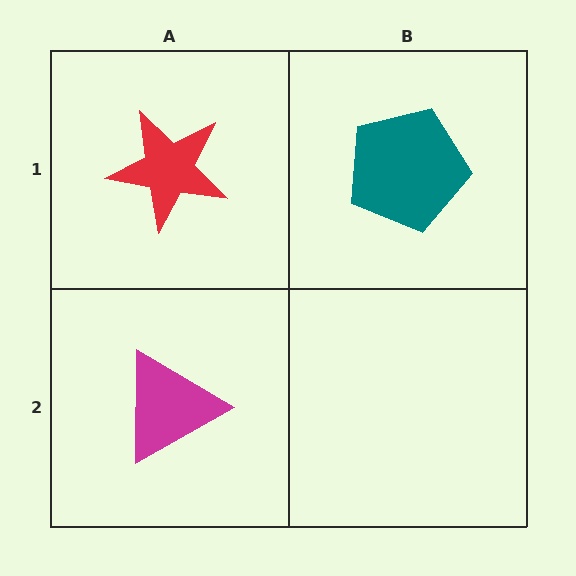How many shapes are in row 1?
2 shapes.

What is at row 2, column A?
A magenta triangle.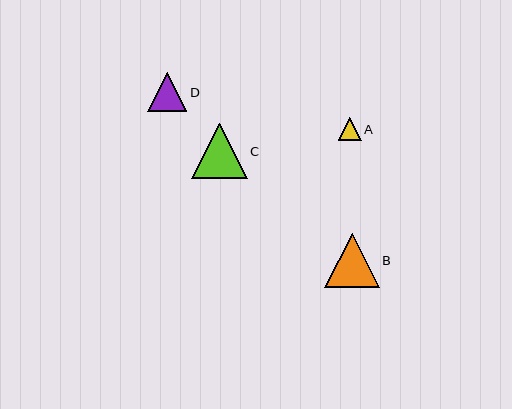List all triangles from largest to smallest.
From largest to smallest: C, B, D, A.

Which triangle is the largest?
Triangle C is the largest with a size of approximately 55 pixels.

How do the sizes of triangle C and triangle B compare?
Triangle C and triangle B are approximately the same size.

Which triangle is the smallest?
Triangle A is the smallest with a size of approximately 23 pixels.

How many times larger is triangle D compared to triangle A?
Triangle D is approximately 1.7 times the size of triangle A.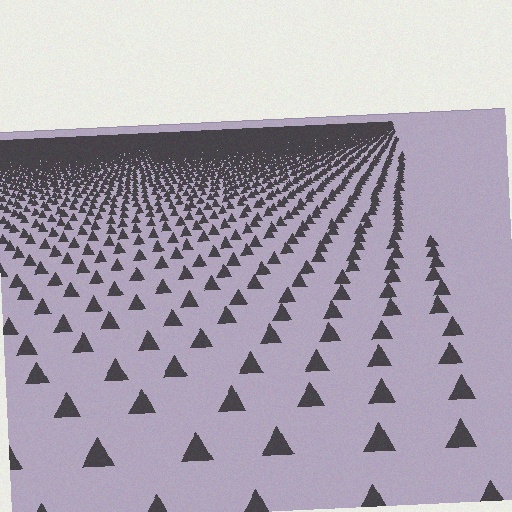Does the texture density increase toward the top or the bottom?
Density increases toward the top.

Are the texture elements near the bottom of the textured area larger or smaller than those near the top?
Larger. Near the bottom, elements are closer to the viewer and appear at a bigger on-screen size.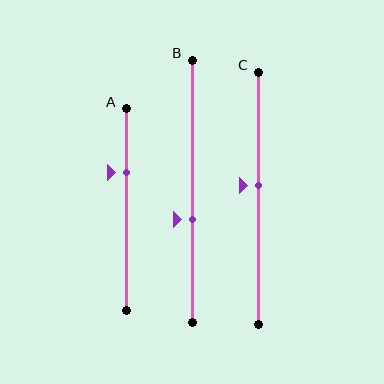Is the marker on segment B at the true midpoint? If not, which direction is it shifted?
No, the marker on segment B is shifted downward by about 11% of the segment length.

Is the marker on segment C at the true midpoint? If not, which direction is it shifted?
No, the marker on segment C is shifted upward by about 5% of the segment length.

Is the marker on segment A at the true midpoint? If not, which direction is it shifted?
No, the marker on segment A is shifted upward by about 18% of the segment length.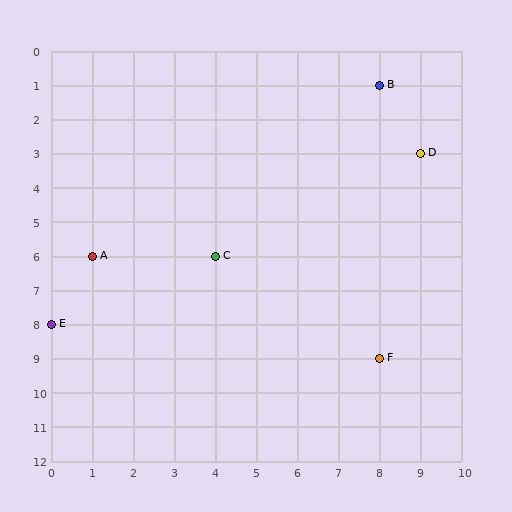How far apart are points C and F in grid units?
Points C and F are 4 columns and 3 rows apart (about 5.0 grid units diagonally).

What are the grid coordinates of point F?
Point F is at grid coordinates (8, 9).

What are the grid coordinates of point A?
Point A is at grid coordinates (1, 6).